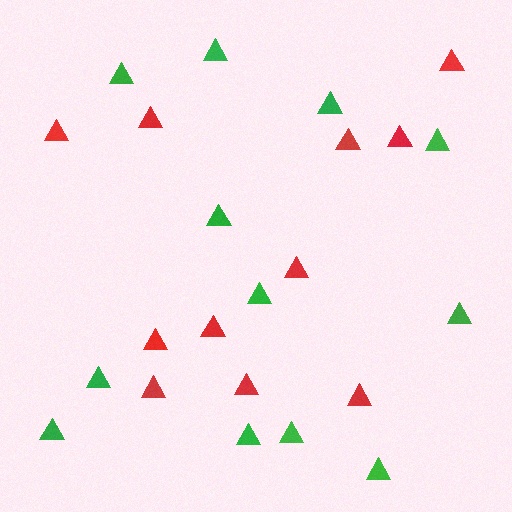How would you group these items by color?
There are 2 groups: one group of red triangles (11) and one group of green triangles (12).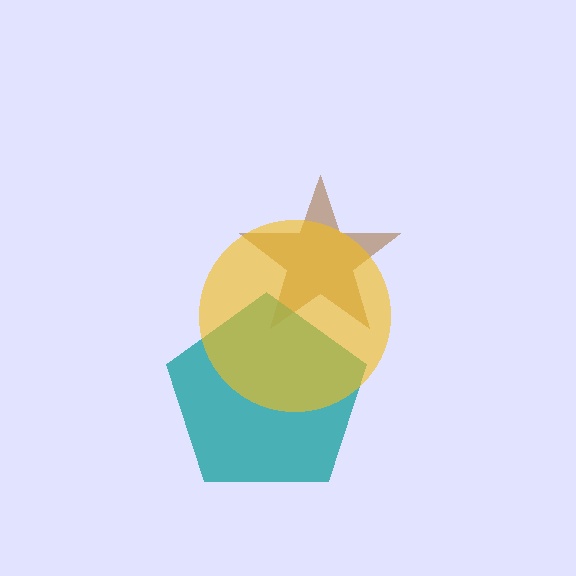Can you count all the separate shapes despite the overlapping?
Yes, there are 3 separate shapes.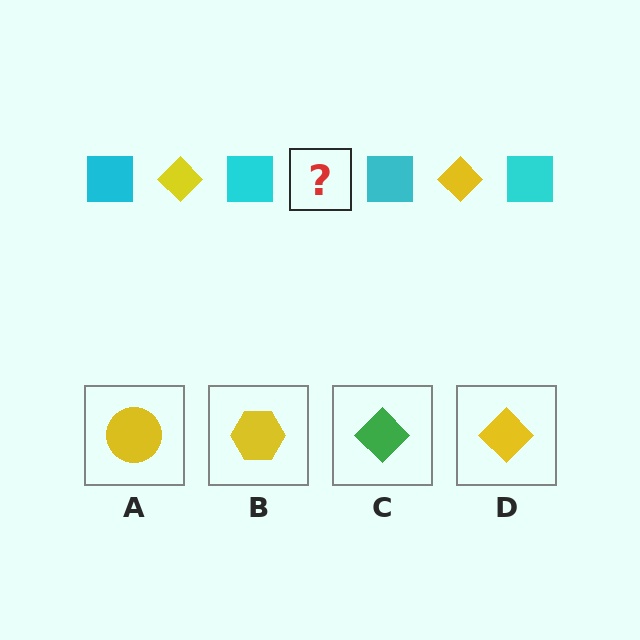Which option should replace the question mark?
Option D.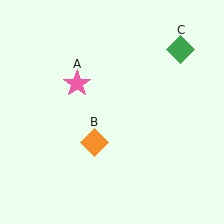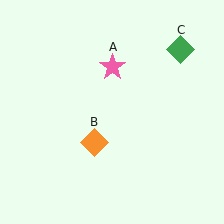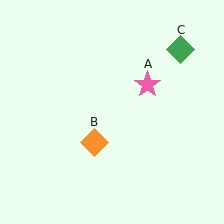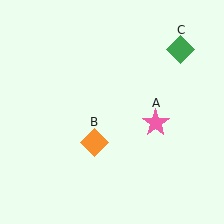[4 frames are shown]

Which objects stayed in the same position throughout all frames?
Orange diamond (object B) and green diamond (object C) remained stationary.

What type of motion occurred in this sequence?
The pink star (object A) rotated clockwise around the center of the scene.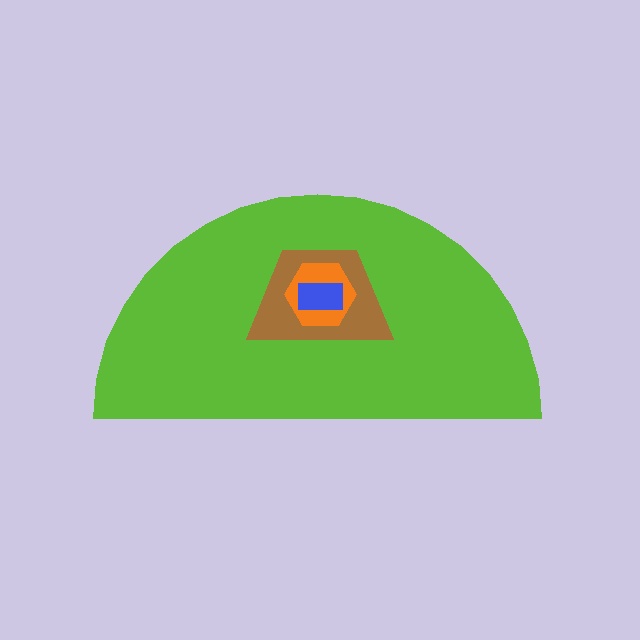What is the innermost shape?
The blue rectangle.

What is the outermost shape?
The lime semicircle.